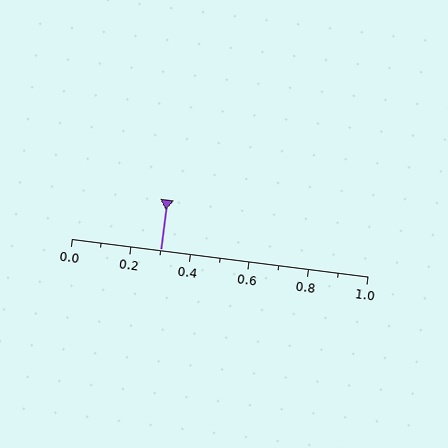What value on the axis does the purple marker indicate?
The marker indicates approximately 0.3.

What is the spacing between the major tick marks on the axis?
The major ticks are spaced 0.2 apart.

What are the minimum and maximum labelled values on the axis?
The axis runs from 0.0 to 1.0.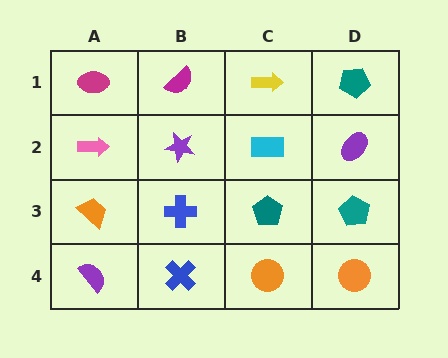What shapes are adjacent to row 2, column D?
A teal pentagon (row 1, column D), a teal pentagon (row 3, column D), a cyan rectangle (row 2, column C).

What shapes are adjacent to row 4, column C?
A teal pentagon (row 3, column C), a blue cross (row 4, column B), an orange circle (row 4, column D).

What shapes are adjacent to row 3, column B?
A purple star (row 2, column B), a blue cross (row 4, column B), an orange trapezoid (row 3, column A), a teal pentagon (row 3, column C).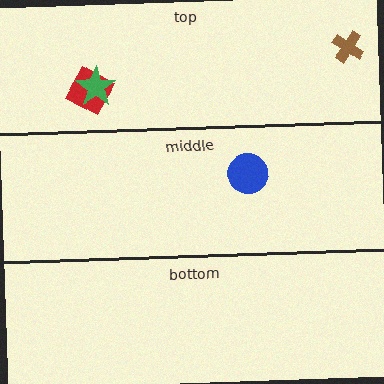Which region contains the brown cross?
The top region.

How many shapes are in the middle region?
1.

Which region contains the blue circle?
The middle region.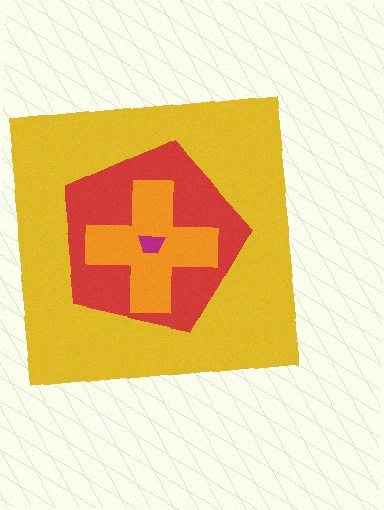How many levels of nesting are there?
4.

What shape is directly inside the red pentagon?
The orange cross.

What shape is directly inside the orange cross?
The magenta trapezoid.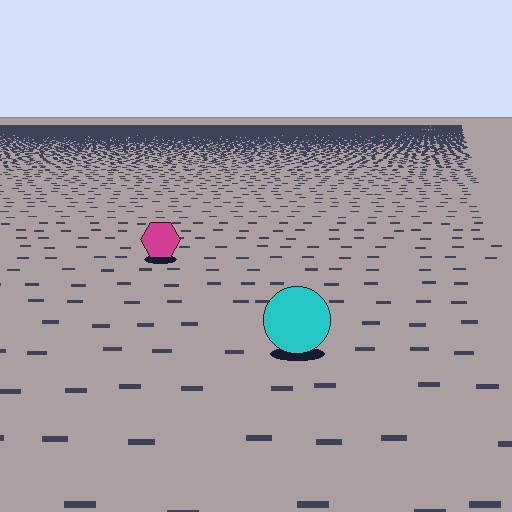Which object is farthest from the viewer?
The magenta hexagon is farthest from the viewer. It appears smaller and the ground texture around it is denser.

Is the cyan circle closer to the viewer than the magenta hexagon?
Yes. The cyan circle is closer — you can tell from the texture gradient: the ground texture is coarser near it.